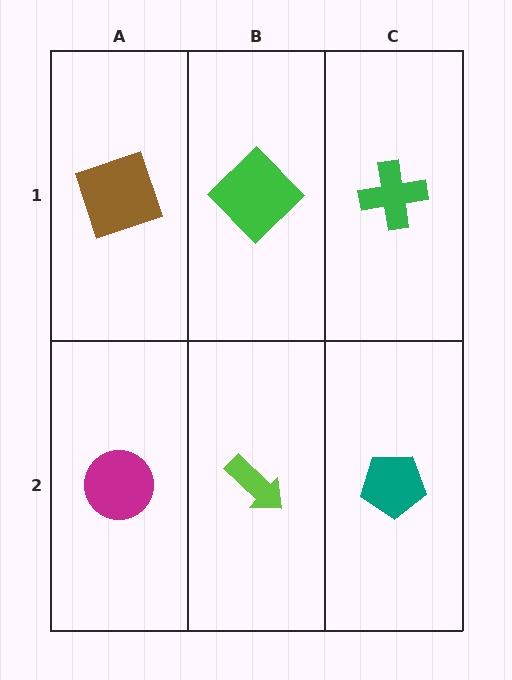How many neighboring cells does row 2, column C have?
2.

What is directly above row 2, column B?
A green diamond.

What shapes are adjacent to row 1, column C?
A teal pentagon (row 2, column C), a green diamond (row 1, column B).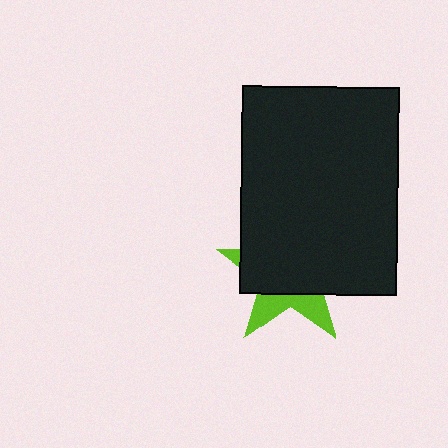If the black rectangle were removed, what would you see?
You would see the complete lime star.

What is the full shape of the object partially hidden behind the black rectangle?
The partially hidden object is a lime star.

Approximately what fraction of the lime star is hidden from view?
Roughly 69% of the lime star is hidden behind the black rectangle.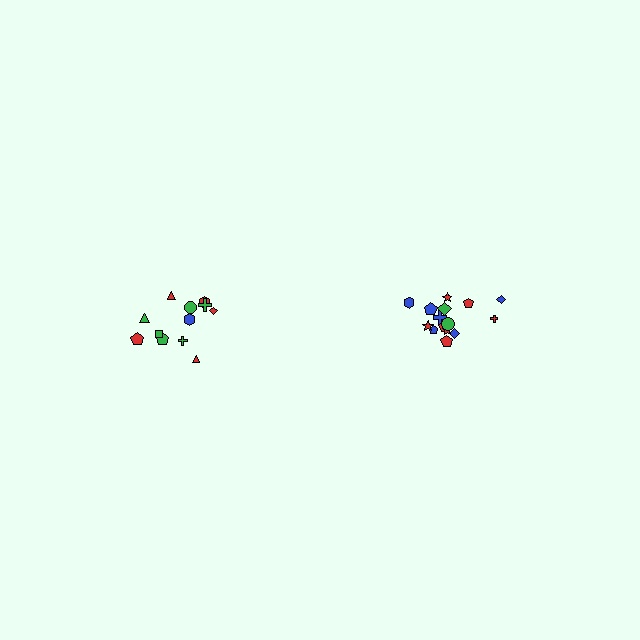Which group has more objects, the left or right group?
The right group.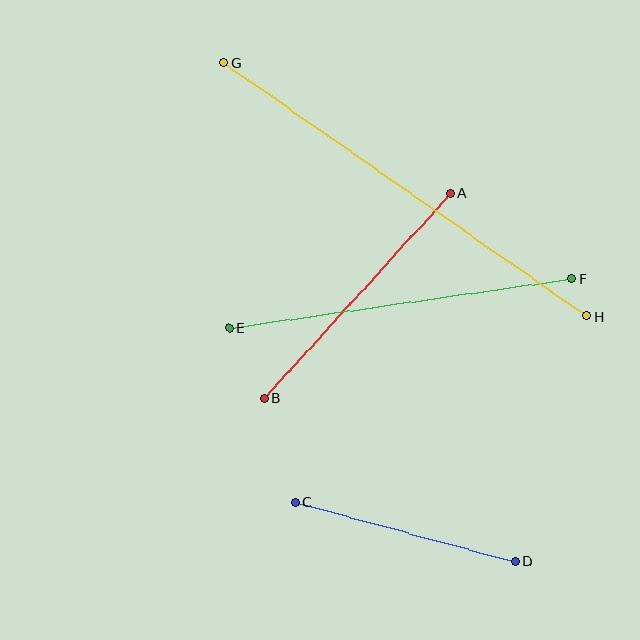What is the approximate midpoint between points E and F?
The midpoint is at approximately (400, 303) pixels.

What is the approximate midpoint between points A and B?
The midpoint is at approximately (357, 296) pixels.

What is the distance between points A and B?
The distance is approximately 277 pixels.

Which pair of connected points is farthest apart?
Points G and H are farthest apart.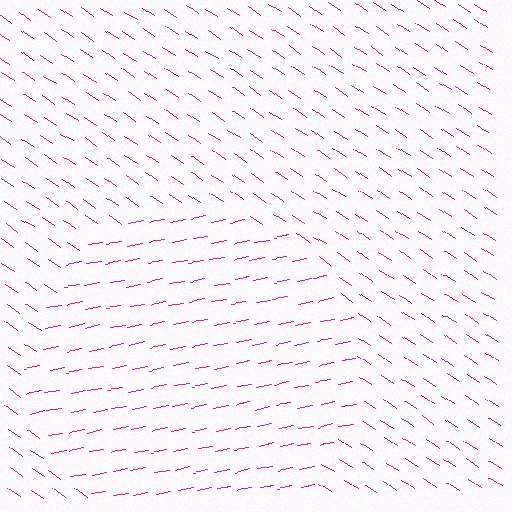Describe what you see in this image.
The image is filled with small magenta line segments. A circle region in the image has lines oriented differently from the surrounding lines, creating a visible texture boundary.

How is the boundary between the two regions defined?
The boundary is defined purely by a change in line orientation (approximately 45 degrees difference). All lines are the same color and thickness.